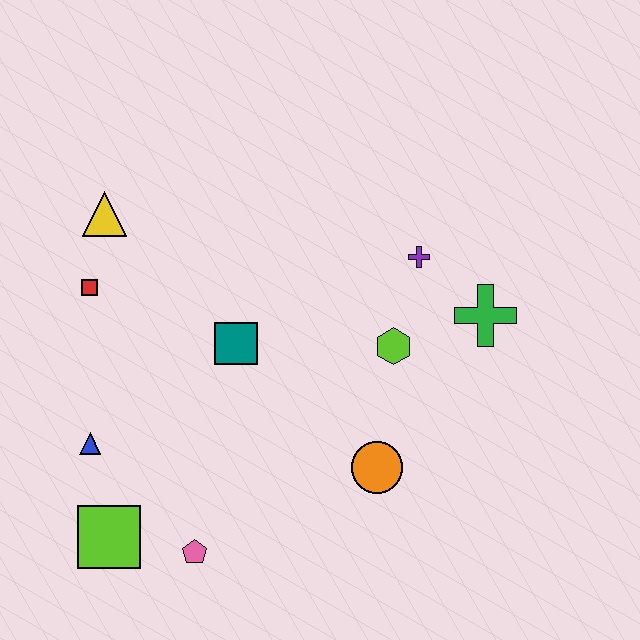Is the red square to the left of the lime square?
Yes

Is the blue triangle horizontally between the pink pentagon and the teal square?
No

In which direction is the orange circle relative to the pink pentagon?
The orange circle is to the right of the pink pentagon.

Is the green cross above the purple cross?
No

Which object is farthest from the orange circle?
The yellow triangle is farthest from the orange circle.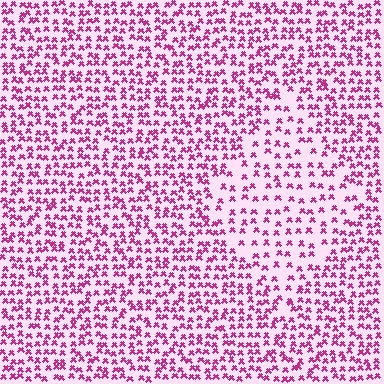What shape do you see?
I see a diamond.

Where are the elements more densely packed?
The elements are more densely packed outside the diamond boundary.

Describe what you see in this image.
The image contains small magenta elements arranged at two different densities. A diamond-shaped region is visible where the elements are less densely packed than the surrounding area.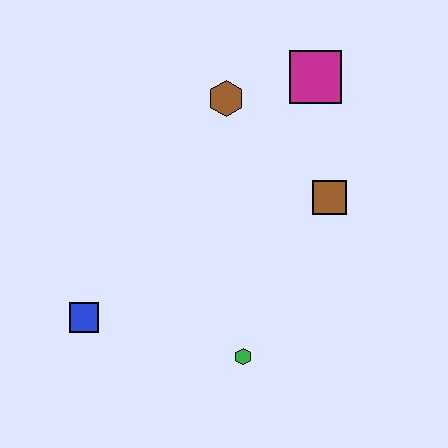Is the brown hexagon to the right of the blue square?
Yes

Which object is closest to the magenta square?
The brown hexagon is closest to the magenta square.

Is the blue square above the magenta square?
No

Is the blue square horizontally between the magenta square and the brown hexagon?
No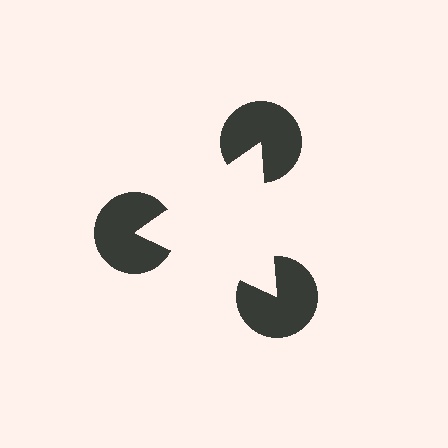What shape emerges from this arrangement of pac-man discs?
An illusory triangle — its edges are inferred from the aligned wedge cuts in the pac-man discs, not physically drawn.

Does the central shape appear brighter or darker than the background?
It typically appears slightly brighter than the background, even though no actual brightness change is drawn.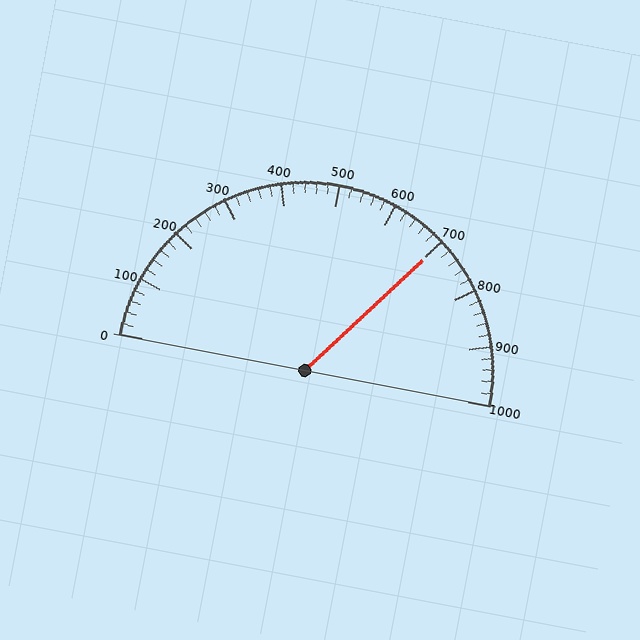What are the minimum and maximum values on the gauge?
The gauge ranges from 0 to 1000.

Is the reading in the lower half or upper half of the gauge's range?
The reading is in the upper half of the range (0 to 1000).